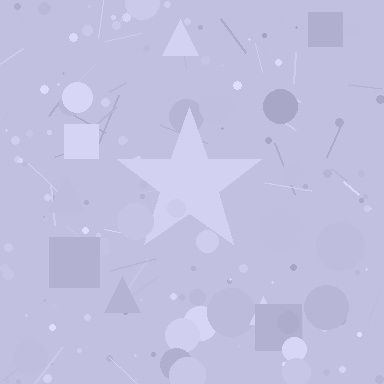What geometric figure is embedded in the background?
A star is embedded in the background.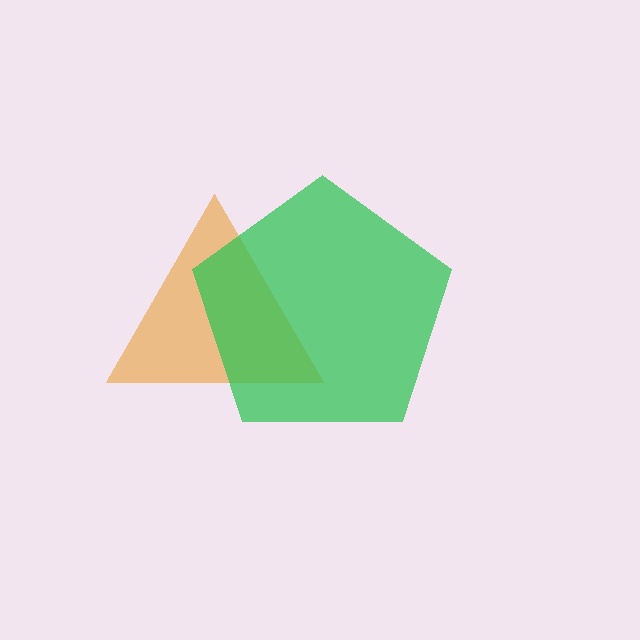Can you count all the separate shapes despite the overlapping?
Yes, there are 2 separate shapes.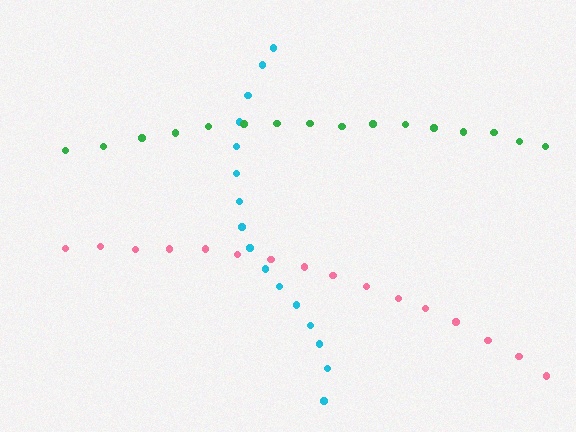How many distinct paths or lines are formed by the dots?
There are 3 distinct paths.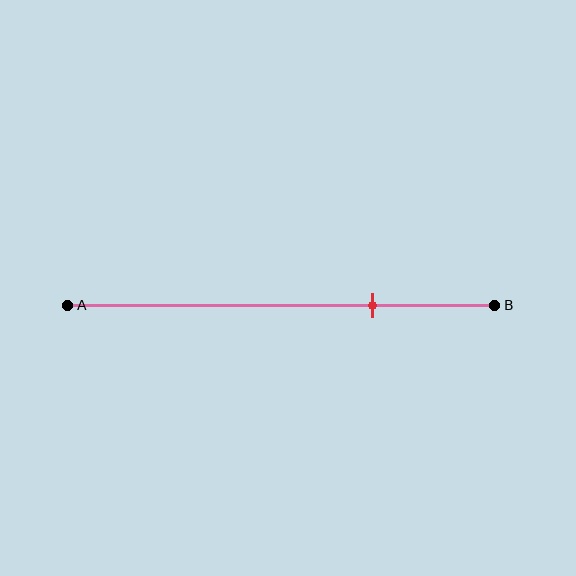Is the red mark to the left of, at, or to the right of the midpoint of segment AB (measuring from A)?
The red mark is to the right of the midpoint of segment AB.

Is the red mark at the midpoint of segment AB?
No, the mark is at about 70% from A, not at the 50% midpoint.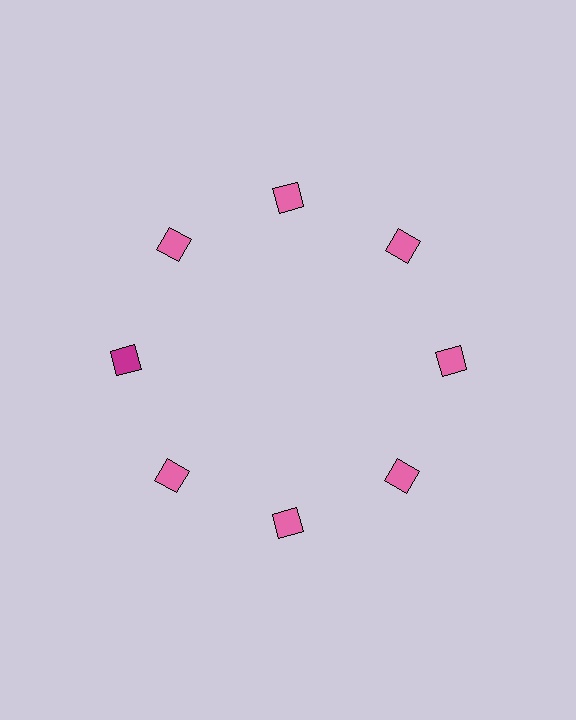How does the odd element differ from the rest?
It has a different color: magenta instead of pink.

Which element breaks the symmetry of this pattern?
The magenta diamond at roughly the 9 o'clock position breaks the symmetry. All other shapes are pink diamonds.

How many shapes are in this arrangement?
There are 8 shapes arranged in a ring pattern.